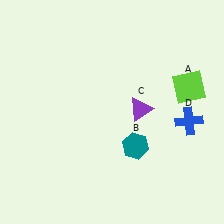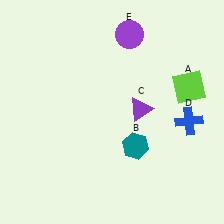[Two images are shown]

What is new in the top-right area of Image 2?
A purple circle (E) was added in the top-right area of Image 2.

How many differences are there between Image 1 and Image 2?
There is 1 difference between the two images.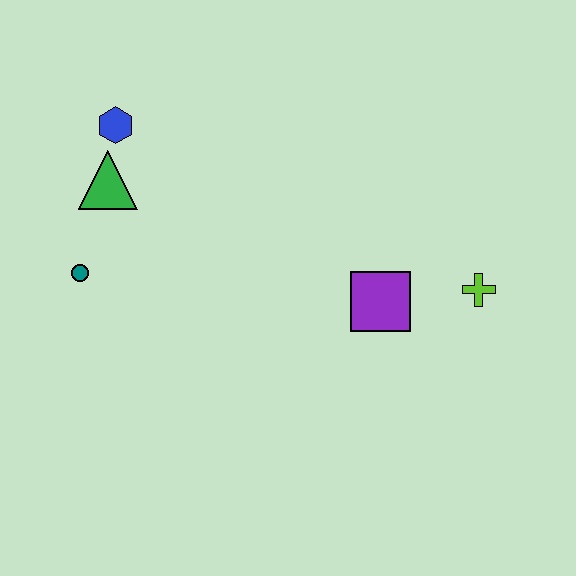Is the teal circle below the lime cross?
No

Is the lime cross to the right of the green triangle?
Yes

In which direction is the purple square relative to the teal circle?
The purple square is to the right of the teal circle.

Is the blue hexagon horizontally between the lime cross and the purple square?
No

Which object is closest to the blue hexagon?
The green triangle is closest to the blue hexagon.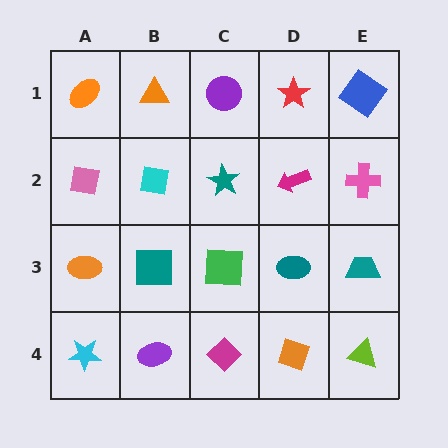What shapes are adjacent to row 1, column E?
A pink cross (row 2, column E), a red star (row 1, column D).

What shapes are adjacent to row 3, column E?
A pink cross (row 2, column E), a lime triangle (row 4, column E), a teal ellipse (row 3, column D).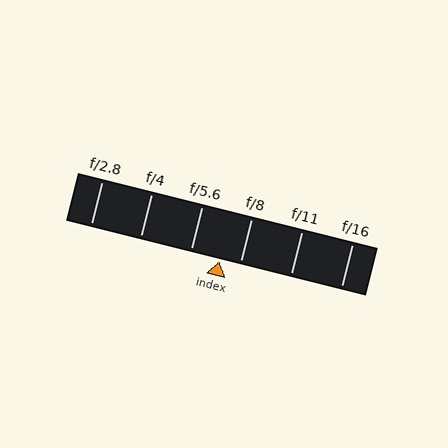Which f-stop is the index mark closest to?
The index mark is closest to f/8.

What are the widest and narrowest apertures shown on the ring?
The widest aperture shown is f/2.8 and the narrowest is f/16.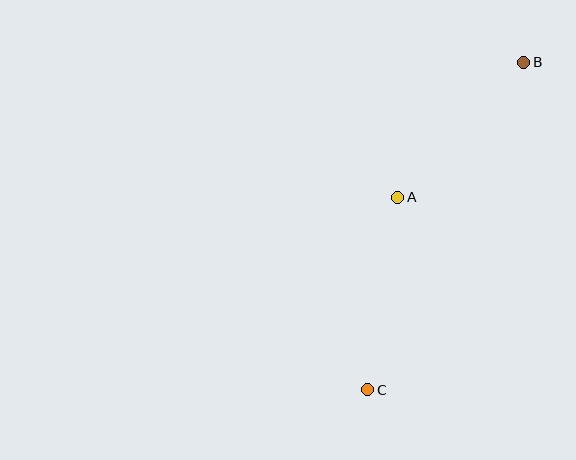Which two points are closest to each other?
Points A and B are closest to each other.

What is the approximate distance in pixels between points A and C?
The distance between A and C is approximately 195 pixels.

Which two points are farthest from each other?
Points B and C are farthest from each other.